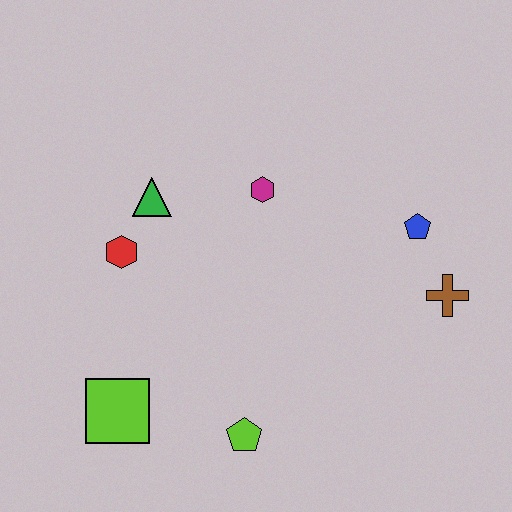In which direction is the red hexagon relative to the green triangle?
The red hexagon is below the green triangle.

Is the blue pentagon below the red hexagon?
No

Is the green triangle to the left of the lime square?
No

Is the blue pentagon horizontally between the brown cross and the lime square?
Yes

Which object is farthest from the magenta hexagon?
The lime square is farthest from the magenta hexagon.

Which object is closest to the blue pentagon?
The brown cross is closest to the blue pentagon.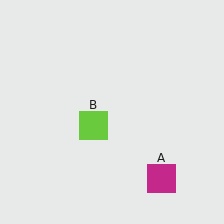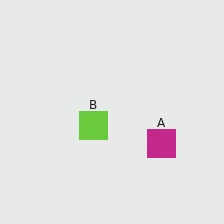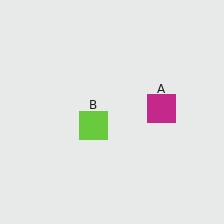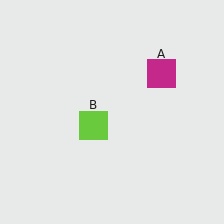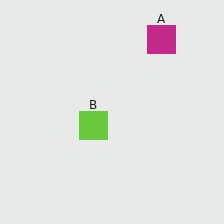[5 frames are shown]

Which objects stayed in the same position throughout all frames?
Lime square (object B) remained stationary.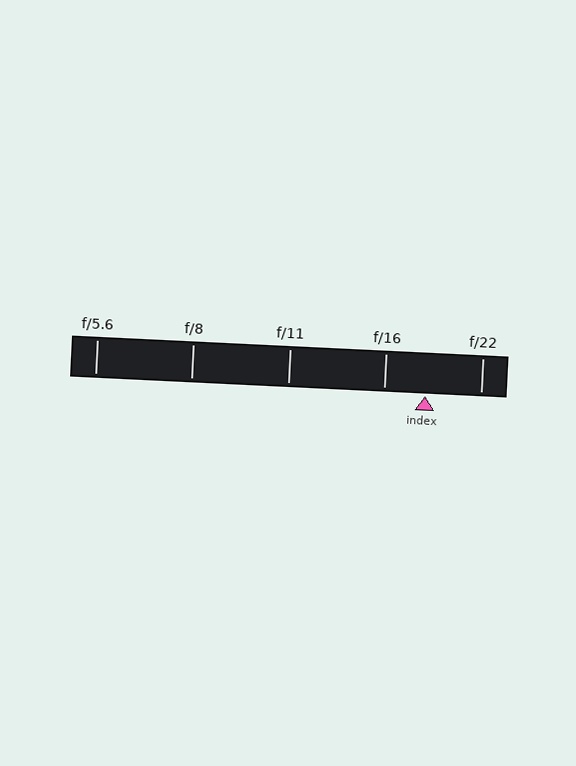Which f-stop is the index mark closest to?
The index mark is closest to f/16.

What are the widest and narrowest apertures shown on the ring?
The widest aperture shown is f/5.6 and the narrowest is f/22.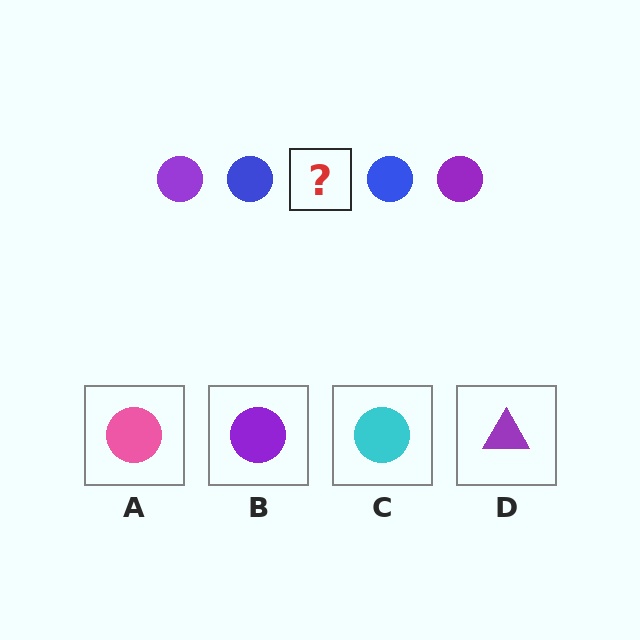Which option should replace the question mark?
Option B.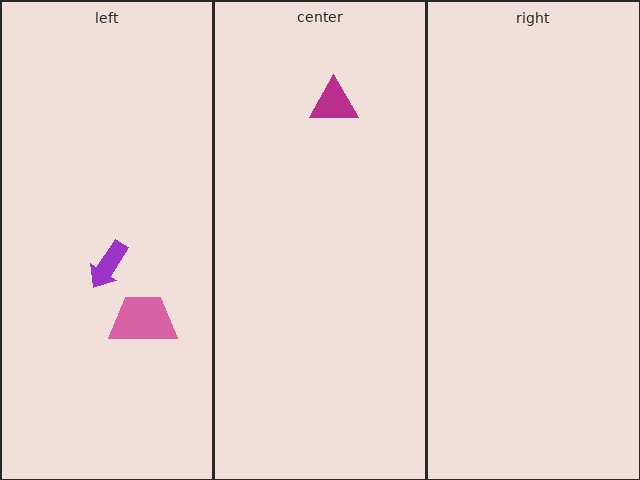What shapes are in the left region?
The purple arrow, the pink trapezoid.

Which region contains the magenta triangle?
The center region.